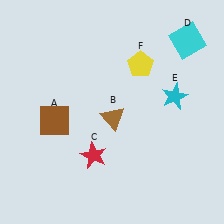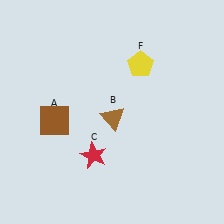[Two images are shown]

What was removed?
The cyan star (E), the cyan square (D) were removed in Image 2.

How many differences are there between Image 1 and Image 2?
There are 2 differences between the two images.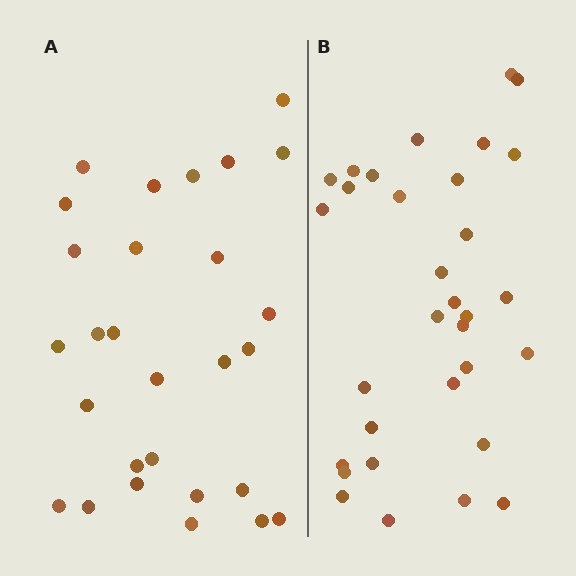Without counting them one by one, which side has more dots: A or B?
Region B (the right region) has more dots.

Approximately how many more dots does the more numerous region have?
Region B has about 4 more dots than region A.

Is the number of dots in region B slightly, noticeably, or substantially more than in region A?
Region B has only slightly more — the two regions are fairly close. The ratio is roughly 1.1 to 1.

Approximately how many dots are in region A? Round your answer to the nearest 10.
About 30 dots. (The exact count is 28, which rounds to 30.)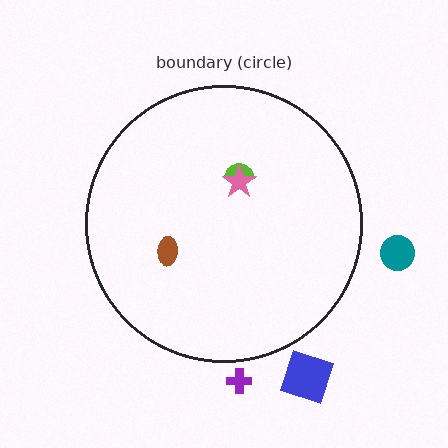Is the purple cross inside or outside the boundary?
Outside.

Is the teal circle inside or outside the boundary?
Outside.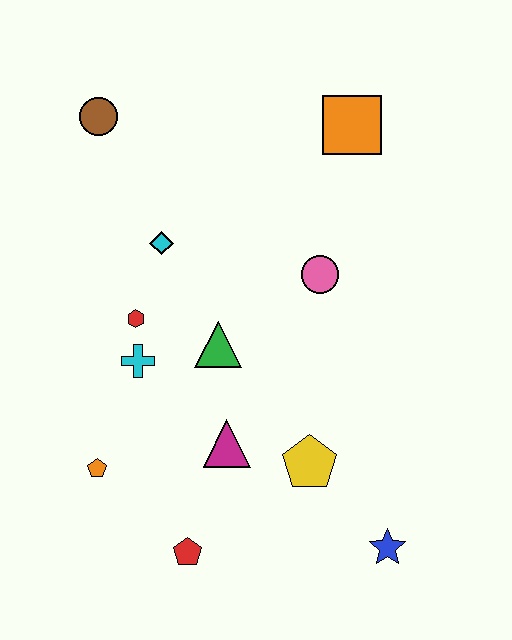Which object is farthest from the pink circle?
The red pentagon is farthest from the pink circle.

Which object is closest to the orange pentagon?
The cyan cross is closest to the orange pentagon.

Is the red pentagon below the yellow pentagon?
Yes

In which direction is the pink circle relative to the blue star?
The pink circle is above the blue star.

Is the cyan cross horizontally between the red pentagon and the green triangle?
No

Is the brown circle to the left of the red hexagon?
Yes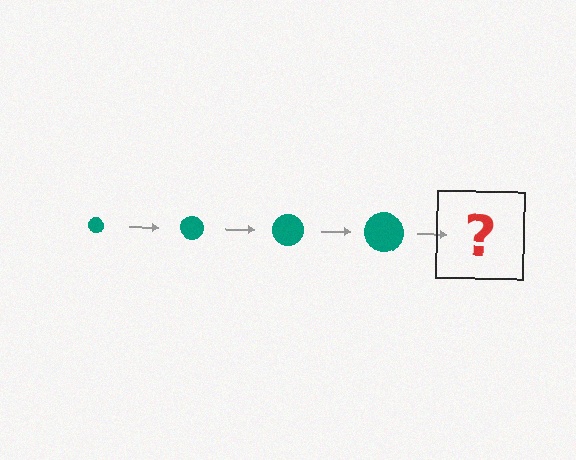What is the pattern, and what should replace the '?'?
The pattern is that the circle gets progressively larger each step. The '?' should be a teal circle, larger than the previous one.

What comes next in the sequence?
The next element should be a teal circle, larger than the previous one.